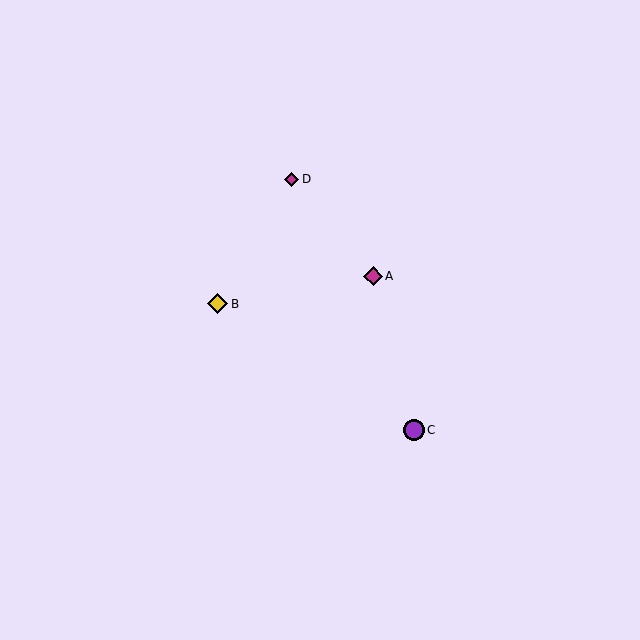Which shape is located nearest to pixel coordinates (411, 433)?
The purple circle (labeled C) at (414, 430) is nearest to that location.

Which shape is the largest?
The purple circle (labeled C) is the largest.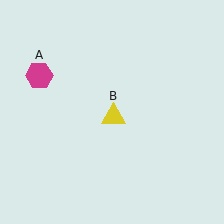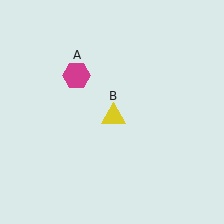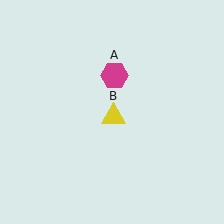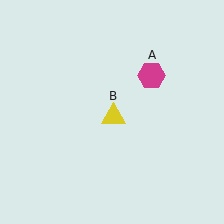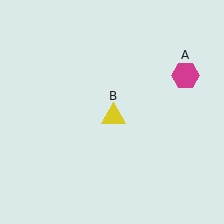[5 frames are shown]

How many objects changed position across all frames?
1 object changed position: magenta hexagon (object A).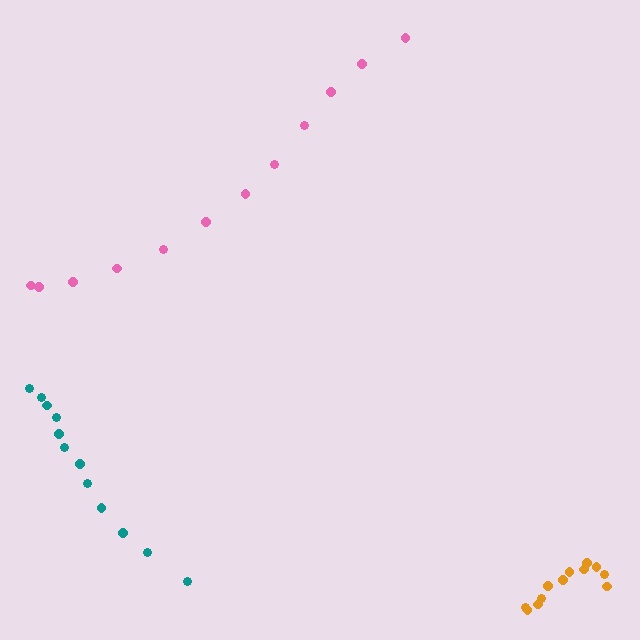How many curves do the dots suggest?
There are 3 distinct paths.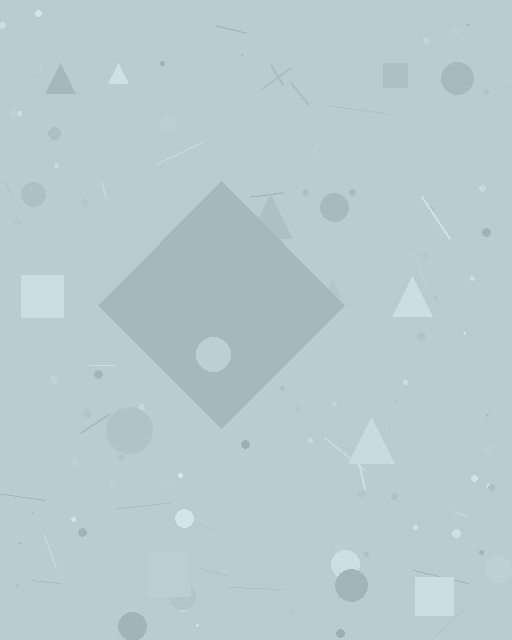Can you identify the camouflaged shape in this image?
The camouflaged shape is a diamond.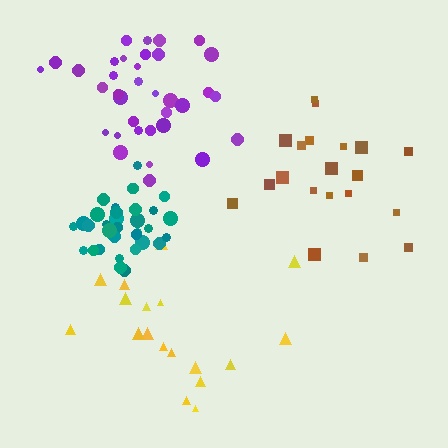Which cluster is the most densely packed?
Teal.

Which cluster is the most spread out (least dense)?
Yellow.